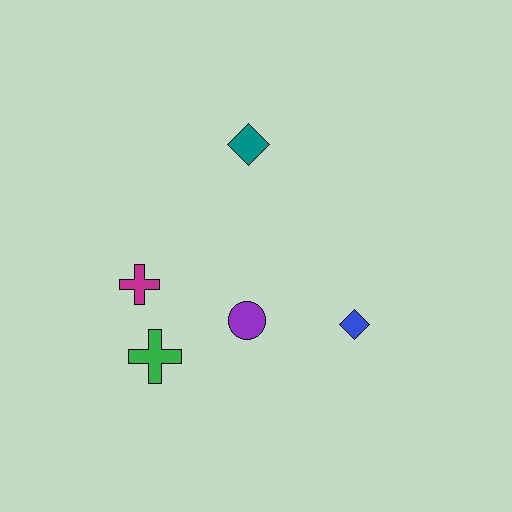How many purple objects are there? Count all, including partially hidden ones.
There is 1 purple object.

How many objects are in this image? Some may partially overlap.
There are 5 objects.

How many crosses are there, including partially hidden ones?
There are 2 crosses.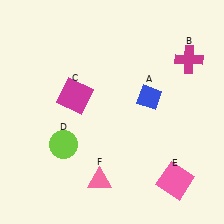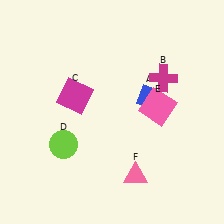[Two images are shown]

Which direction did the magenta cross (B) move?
The magenta cross (B) moved left.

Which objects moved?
The objects that moved are: the magenta cross (B), the pink square (E), the pink triangle (F).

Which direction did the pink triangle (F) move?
The pink triangle (F) moved right.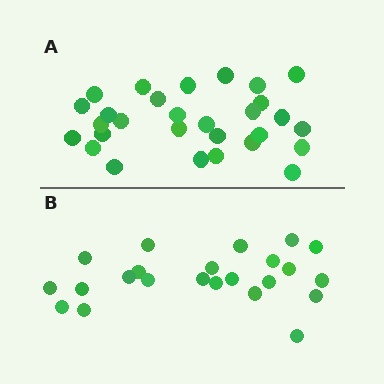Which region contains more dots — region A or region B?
Region A (the top region) has more dots.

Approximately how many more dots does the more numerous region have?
Region A has about 6 more dots than region B.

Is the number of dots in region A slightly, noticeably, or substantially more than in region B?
Region A has noticeably more, but not dramatically so. The ratio is roughly 1.3 to 1.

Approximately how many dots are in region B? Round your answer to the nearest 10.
About 20 dots. (The exact count is 23, which rounds to 20.)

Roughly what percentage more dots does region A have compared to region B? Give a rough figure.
About 25% more.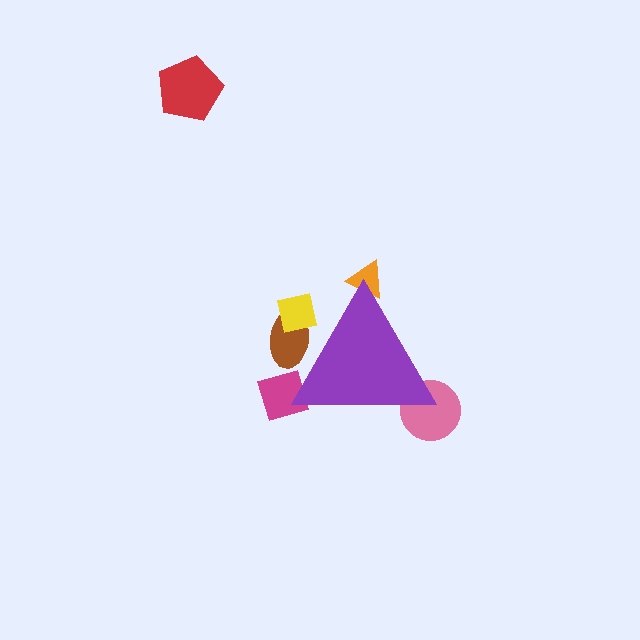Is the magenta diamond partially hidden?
Yes, the magenta diamond is partially hidden behind the purple triangle.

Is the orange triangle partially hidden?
Yes, the orange triangle is partially hidden behind the purple triangle.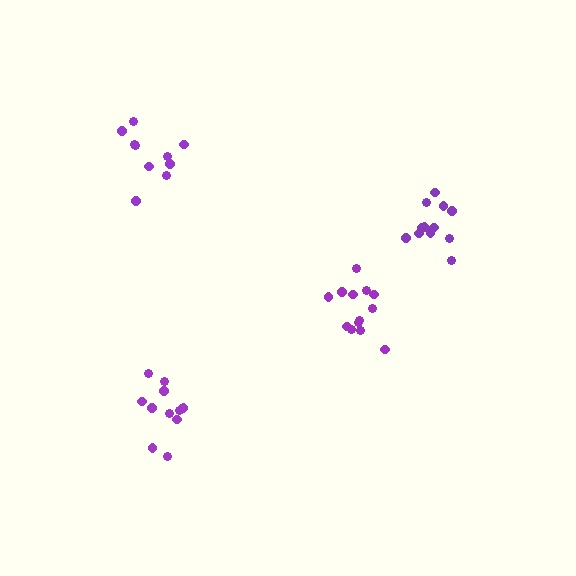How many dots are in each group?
Group 1: 13 dots, Group 2: 10 dots, Group 3: 12 dots, Group 4: 12 dots (47 total).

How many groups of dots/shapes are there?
There are 4 groups.